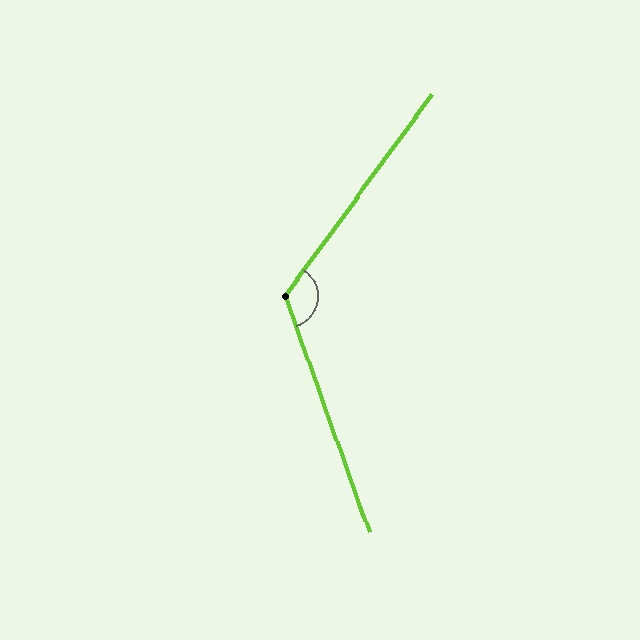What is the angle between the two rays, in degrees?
Approximately 124 degrees.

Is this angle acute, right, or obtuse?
It is obtuse.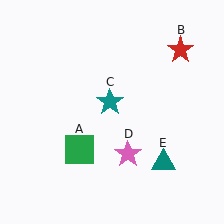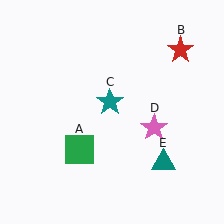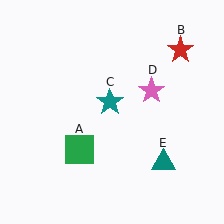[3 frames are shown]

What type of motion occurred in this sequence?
The pink star (object D) rotated counterclockwise around the center of the scene.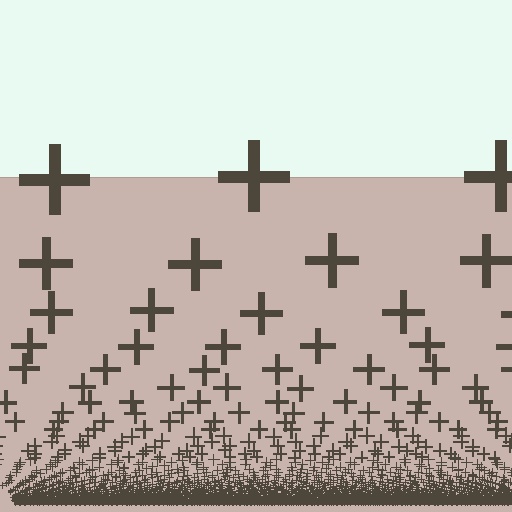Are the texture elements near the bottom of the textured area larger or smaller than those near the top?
Smaller. The gradient is inverted — elements near the bottom are smaller and denser.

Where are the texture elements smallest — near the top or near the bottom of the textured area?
Near the bottom.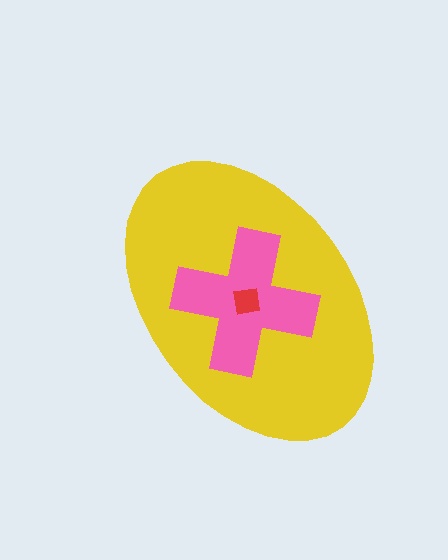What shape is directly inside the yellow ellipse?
The pink cross.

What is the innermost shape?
The red square.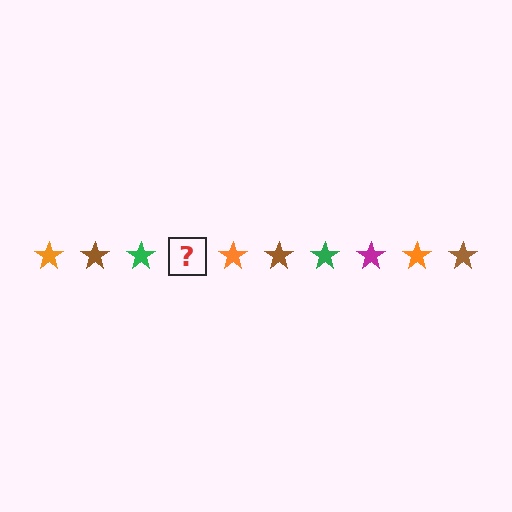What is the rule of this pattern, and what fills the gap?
The rule is that the pattern cycles through orange, brown, green, magenta stars. The gap should be filled with a magenta star.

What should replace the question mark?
The question mark should be replaced with a magenta star.